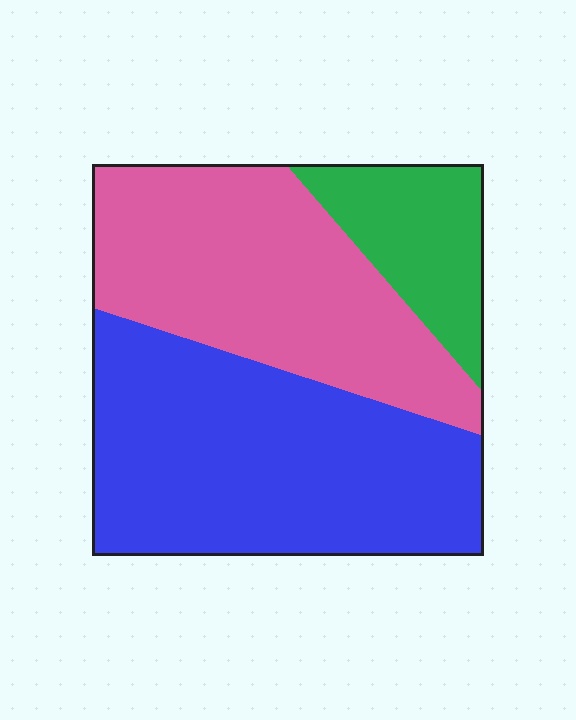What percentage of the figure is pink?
Pink takes up about three eighths (3/8) of the figure.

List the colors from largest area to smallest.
From largest to smallest: blue, pink, green.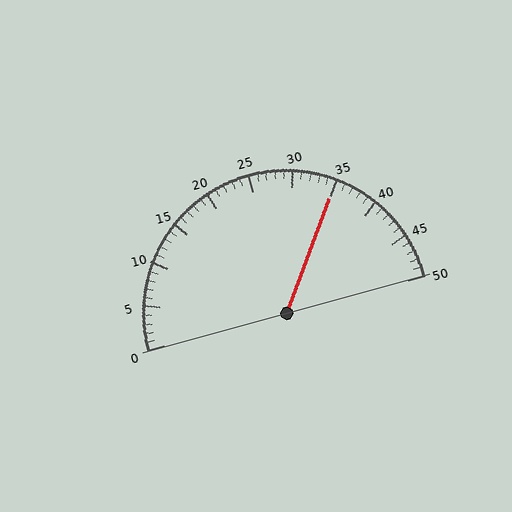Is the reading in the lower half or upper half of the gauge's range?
The reading is in the upper half of the range (0 to 50).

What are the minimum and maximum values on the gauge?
The gauge ranges from 0 to 50.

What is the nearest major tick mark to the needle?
The nearest major tick mark is 35.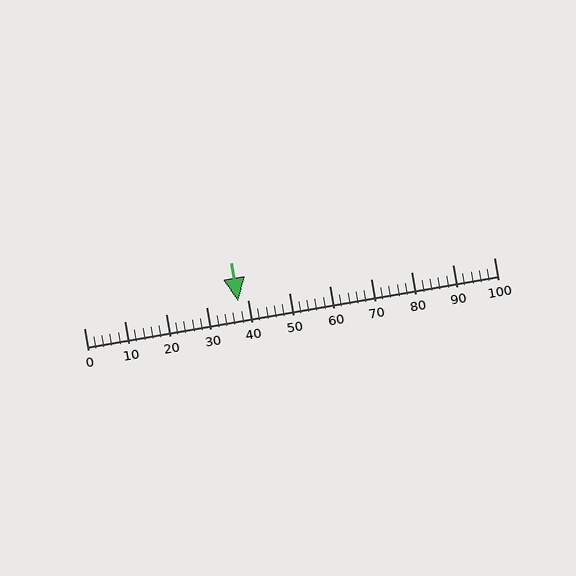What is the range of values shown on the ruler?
The ruler shows values from 0 to 100.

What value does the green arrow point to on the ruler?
The green arrow points to approximately 38.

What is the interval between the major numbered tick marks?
The major tick marks are spaced 10 units apart.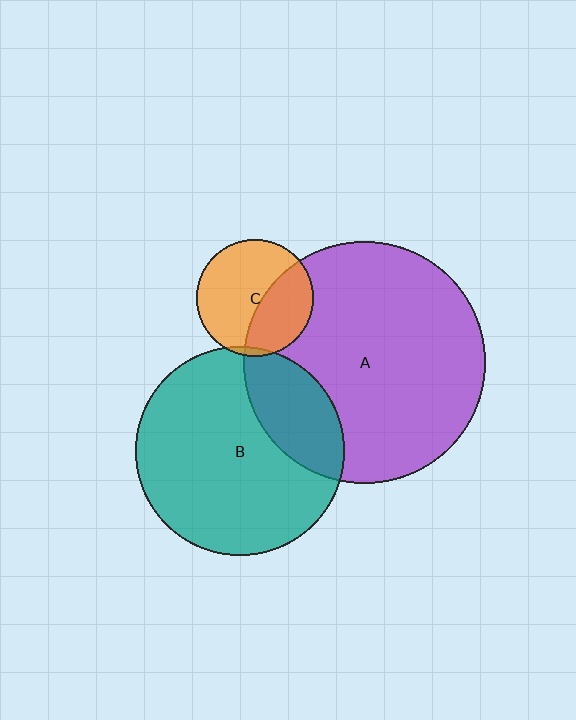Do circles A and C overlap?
Yes.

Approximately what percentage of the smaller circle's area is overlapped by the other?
Approximately 40%.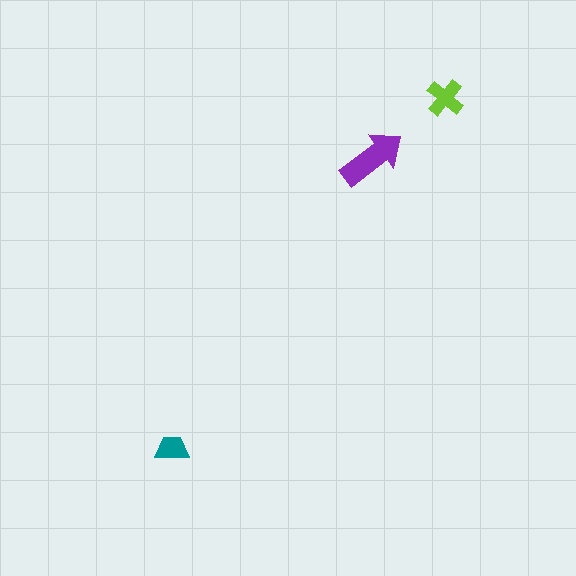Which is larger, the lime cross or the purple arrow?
The purple arrow.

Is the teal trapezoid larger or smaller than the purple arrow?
Smaller.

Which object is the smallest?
The teal trapezoid.